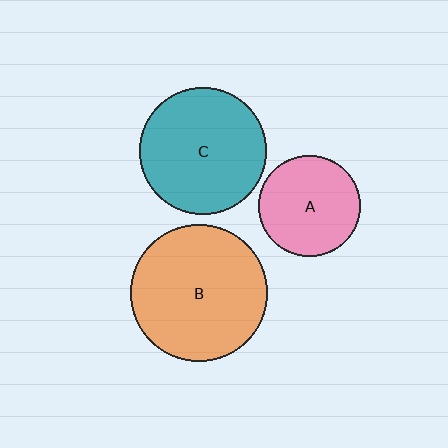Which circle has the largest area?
Circle B (orange).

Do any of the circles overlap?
No, none of the circles overlap.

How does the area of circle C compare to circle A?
Approximately 1.6 times.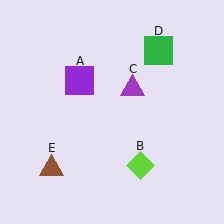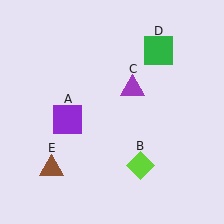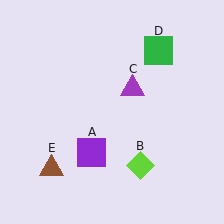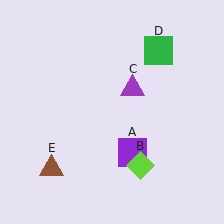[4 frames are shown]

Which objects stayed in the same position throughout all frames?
Lime diamond (object B) and purple triangle (object C) and green square (object D) and brown triangle (object E) remained stationary.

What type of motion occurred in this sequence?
The purple square (object A) rotated counterclockwise around the center of the scene.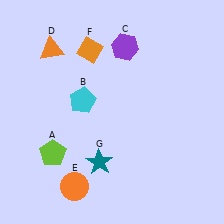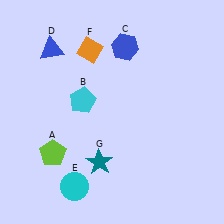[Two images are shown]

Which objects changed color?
C changed from purple to blue. D changed from orange to blue. E changed from orange to cyan.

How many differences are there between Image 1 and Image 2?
There are 3 differences between the two images.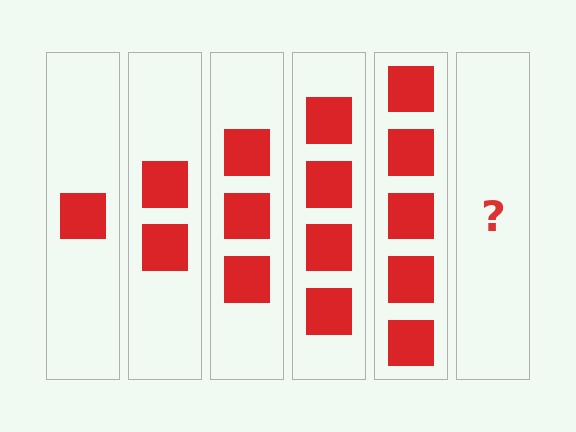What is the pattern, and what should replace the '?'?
The pattern is that each step adds one more square. The '?' should be 6 squares.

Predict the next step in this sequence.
The next step is 6 squares.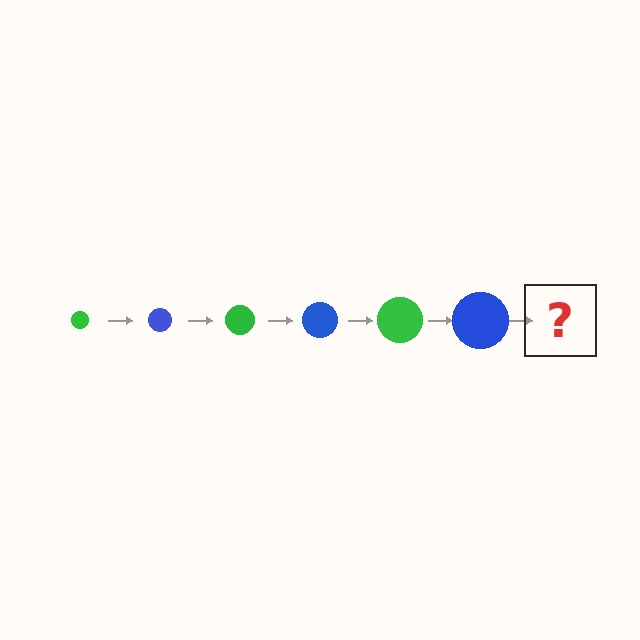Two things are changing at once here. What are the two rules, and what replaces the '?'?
The two rules are that the circle grows larger each step and the color cycles through green and blue. The '?' should be a green circle, larger than the previous one.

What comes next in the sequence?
The next element should be a green circle, larger than the previous one.